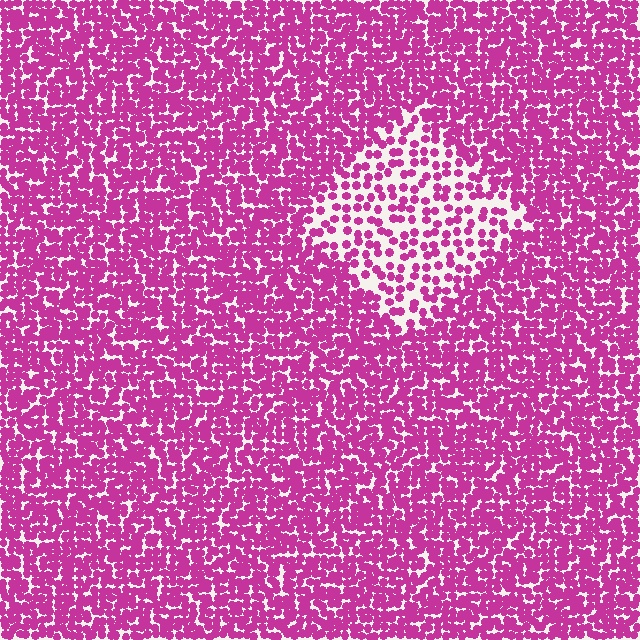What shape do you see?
I see a diamond.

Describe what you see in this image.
The image contains small magenta elements arranged at two different densities. A diamond-shaped region is visible where the elements are less densely packed than the surrounding area.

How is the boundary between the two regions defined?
The boundary is defined by a change in element density (approximately 2.2x ratio). All elements are the same color, size, and shape.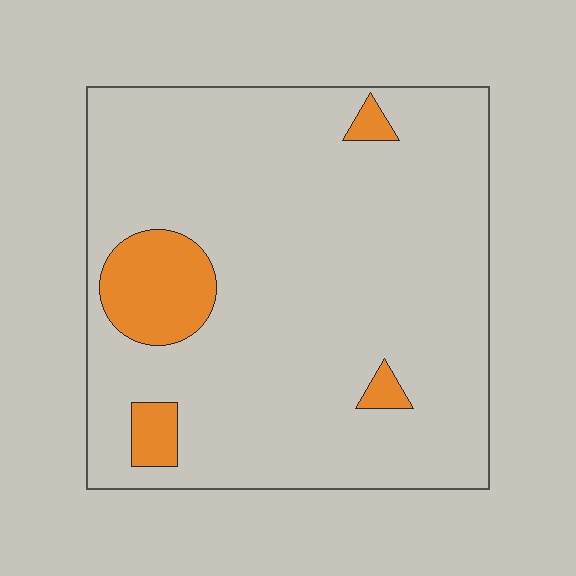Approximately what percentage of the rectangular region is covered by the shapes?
Approximately 10%.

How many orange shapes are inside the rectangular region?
4.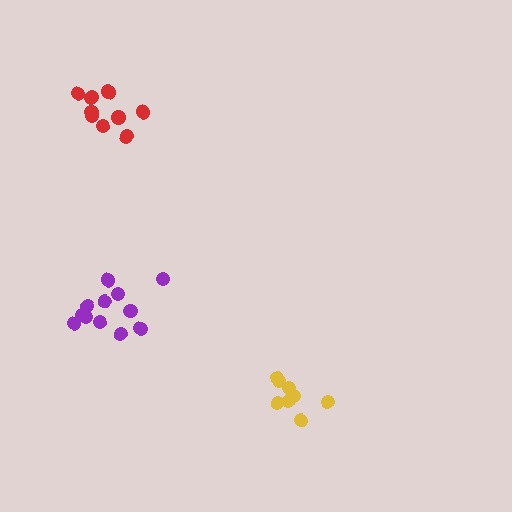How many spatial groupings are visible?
There are 3 spatial groupings.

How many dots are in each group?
Group 1: 8 dots, Group 2: 10 dots, Group 3: 12 dots (30 total).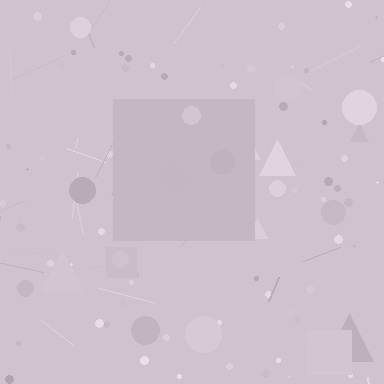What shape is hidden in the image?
A square is hidden in the image.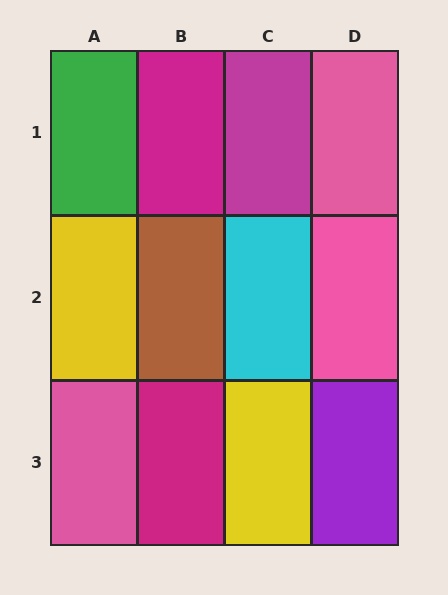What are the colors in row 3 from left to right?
Pink, magenta, yellow, purple.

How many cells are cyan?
1 cell is cyan.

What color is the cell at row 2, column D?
Pink.